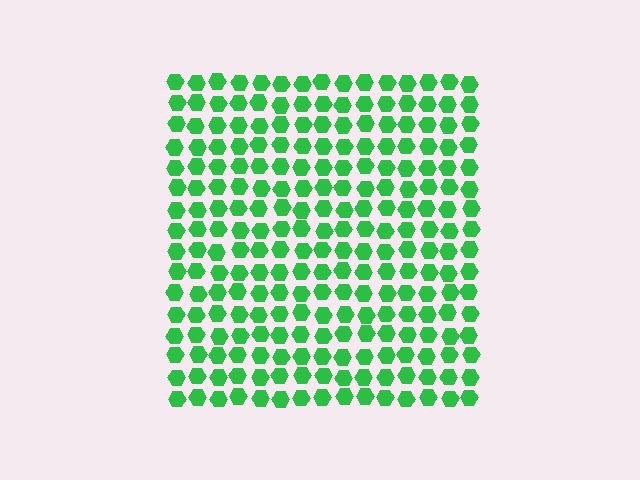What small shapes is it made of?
It is made of small hexagons.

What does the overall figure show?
The overall figure shows a square.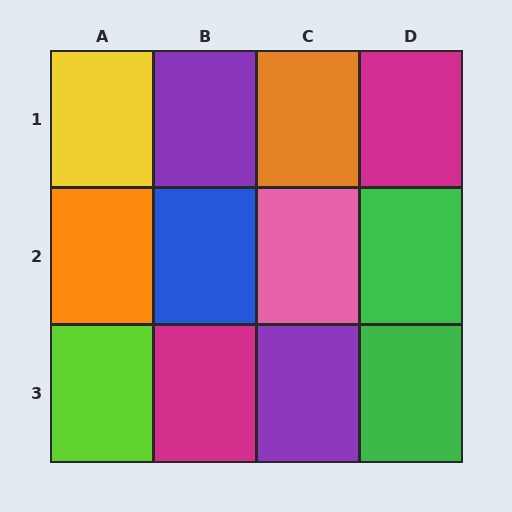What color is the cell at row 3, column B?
Magenta.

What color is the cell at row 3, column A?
Lime.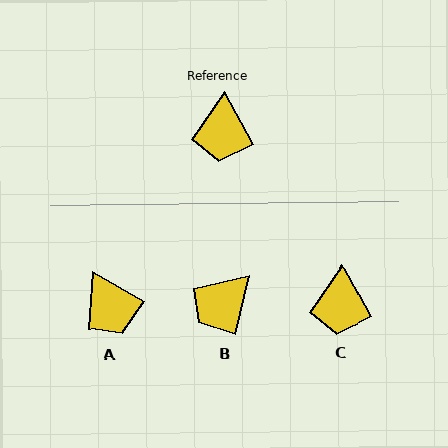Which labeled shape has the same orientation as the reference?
C.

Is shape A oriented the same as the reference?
No, it is off by about 30 degrees.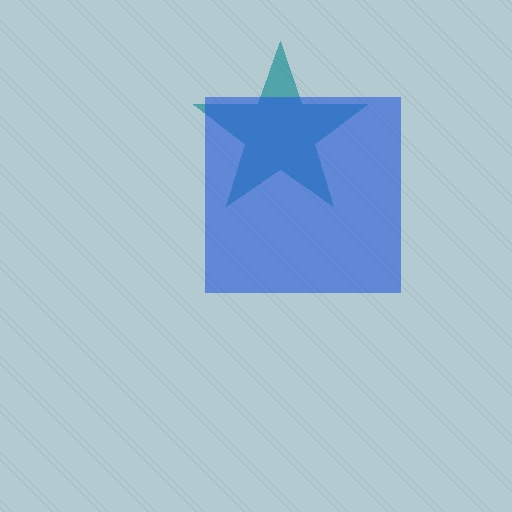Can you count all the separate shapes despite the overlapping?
Yes, there are 2 separate shapes.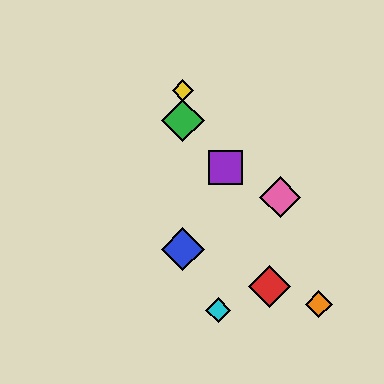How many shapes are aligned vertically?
3 shapes (the blue diamond, the green diamond, the yellow diamond) are aligned vertically.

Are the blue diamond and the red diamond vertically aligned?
No, the blue diamond is at x≈183 and the red diamond is at x≈270.